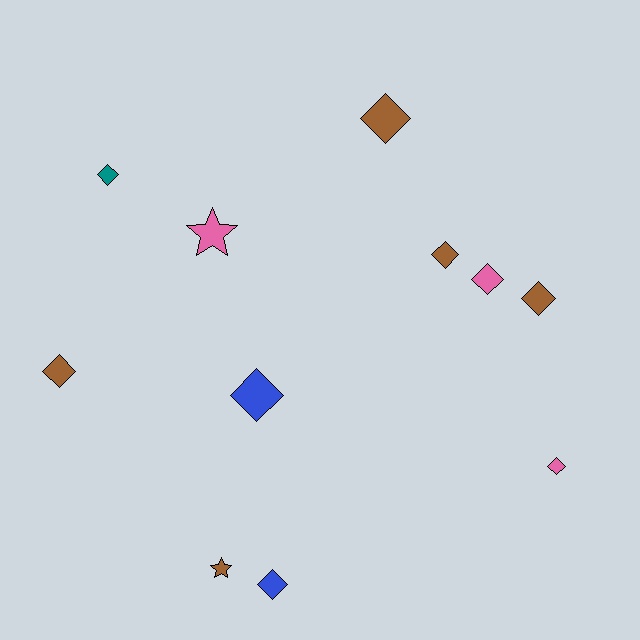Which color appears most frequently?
Brown, with 5 objects.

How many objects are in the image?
There are 11 objects.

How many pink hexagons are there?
There are no pink hexagons.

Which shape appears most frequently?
Diamond, with 9 objects.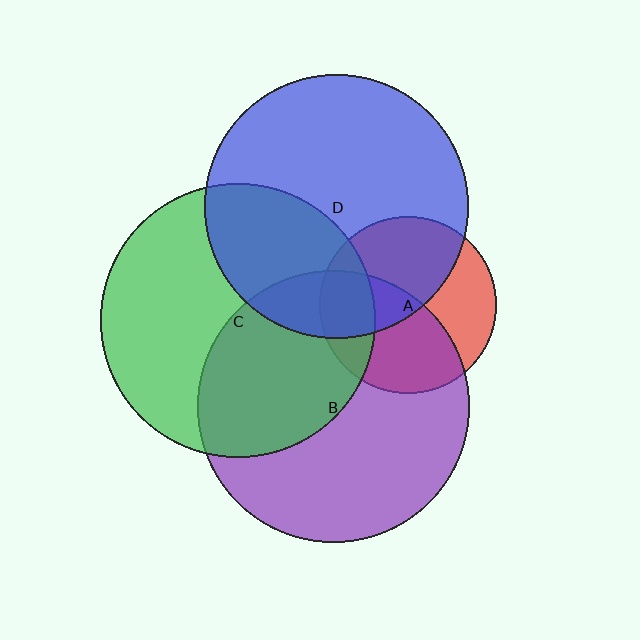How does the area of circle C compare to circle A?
Approximately 2.4 times.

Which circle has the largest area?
Circle C (green).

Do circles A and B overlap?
Yes.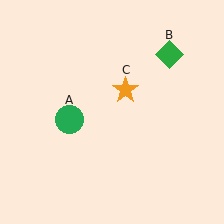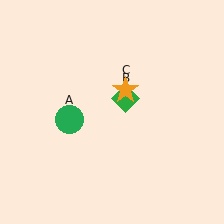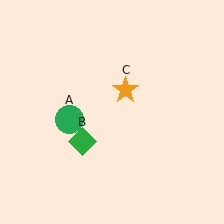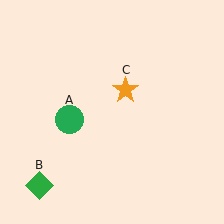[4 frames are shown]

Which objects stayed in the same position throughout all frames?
Green circle (object A) and orange star (object C) remained stationary.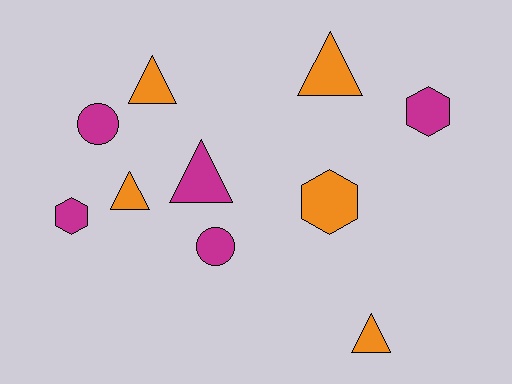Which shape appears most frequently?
Triangle, with 5 objects.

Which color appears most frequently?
Orange, with 5 objects.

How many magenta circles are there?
There are 2 magenta circles.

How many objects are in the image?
There are 10 objects.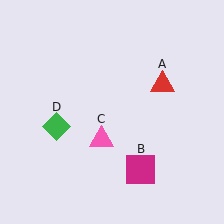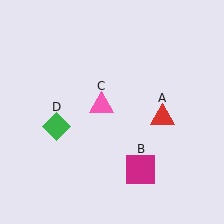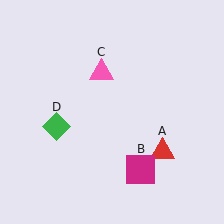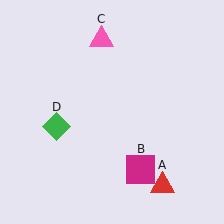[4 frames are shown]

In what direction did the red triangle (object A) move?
The red triangle (object A) moved down.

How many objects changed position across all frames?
2 objects changed position: red triangle (object A), pink triangle (object C).